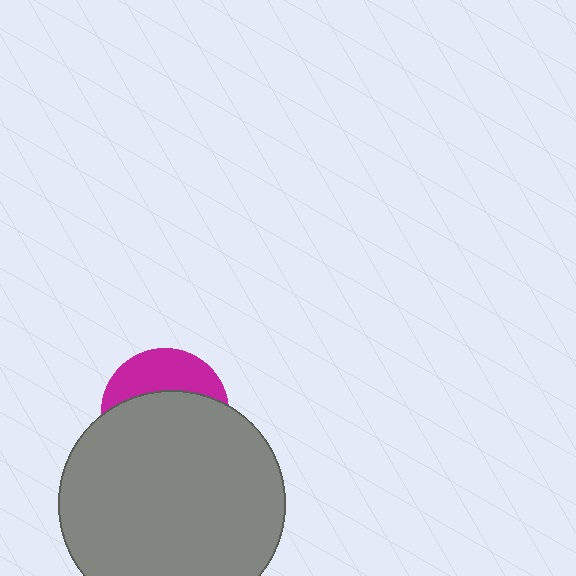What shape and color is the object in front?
The object in front is a gray circle.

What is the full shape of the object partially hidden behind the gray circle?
The partially hidden object is a magenta circle.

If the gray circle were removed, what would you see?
You would see the complete magenta circle.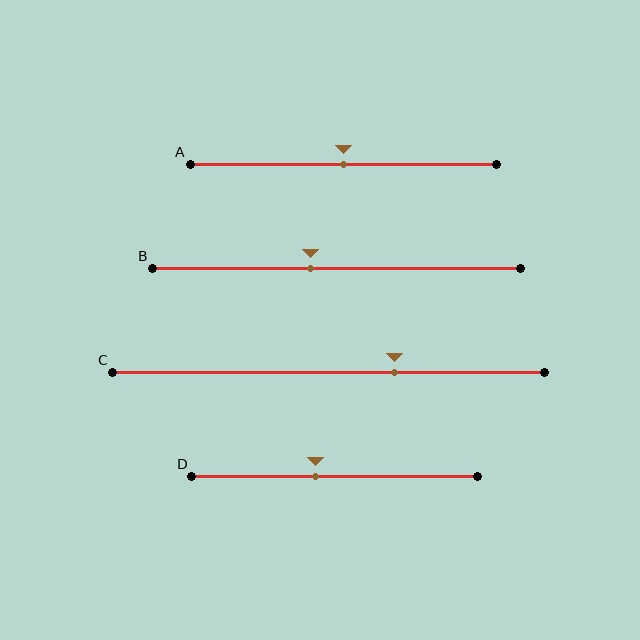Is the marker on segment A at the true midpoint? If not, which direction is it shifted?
Yes, the marker on segment A is at the true midpoint.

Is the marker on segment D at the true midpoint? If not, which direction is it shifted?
No, the marker on segment D is shifted to the left by about 7% of the segment length.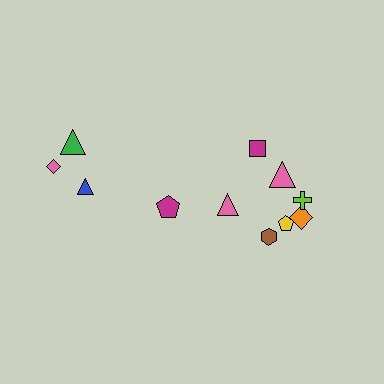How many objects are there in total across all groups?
There are 11 objects.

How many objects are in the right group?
There are 7 objects.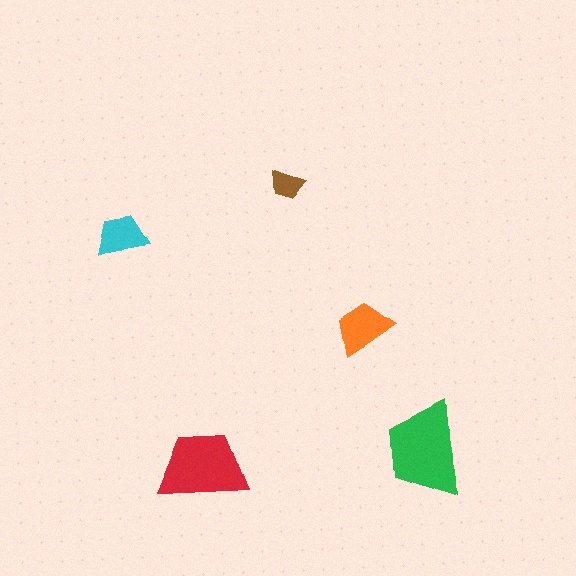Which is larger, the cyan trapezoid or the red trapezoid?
The red one.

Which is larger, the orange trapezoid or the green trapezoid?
The green one.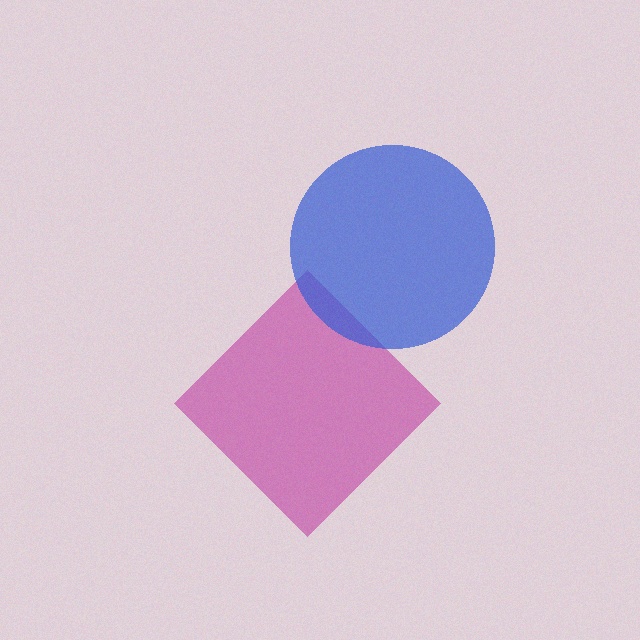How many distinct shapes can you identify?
There are 2 distinct shapes: a magenta diamond, a blue circle.